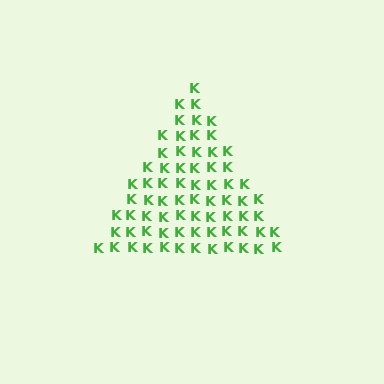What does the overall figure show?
The overall figure shows a triangle.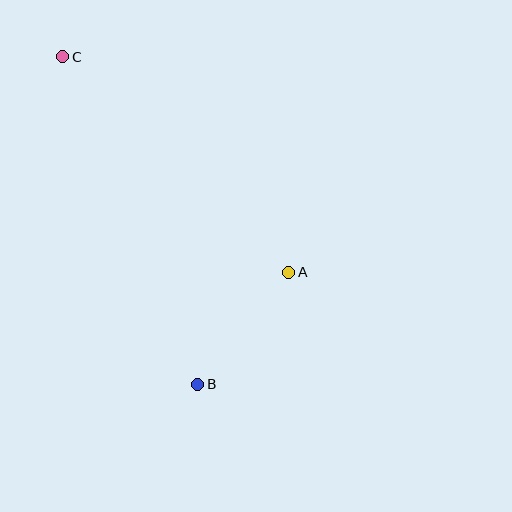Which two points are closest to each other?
Points A and B are closest to each other.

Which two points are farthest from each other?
Points B and C are farthest from each other.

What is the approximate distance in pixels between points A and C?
The distance between A and C is approximately 312 pixels.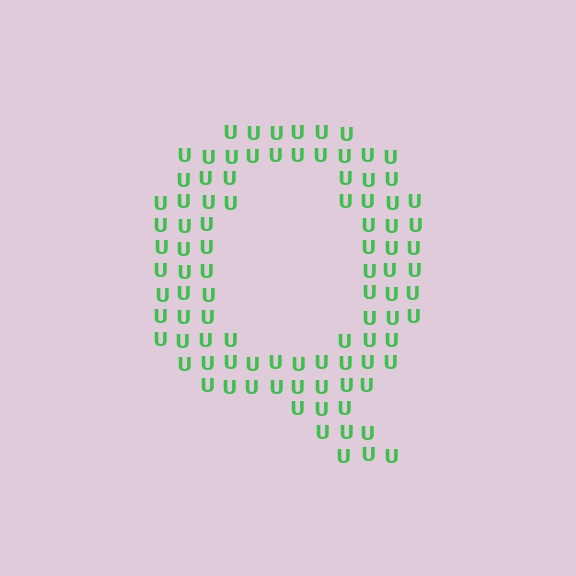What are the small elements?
The small elements are letter U's.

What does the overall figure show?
The overall figure shows the letter Q.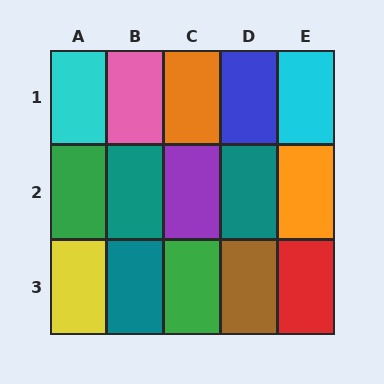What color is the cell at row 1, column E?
Cyan.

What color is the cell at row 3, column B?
Teal.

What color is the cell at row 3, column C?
Green.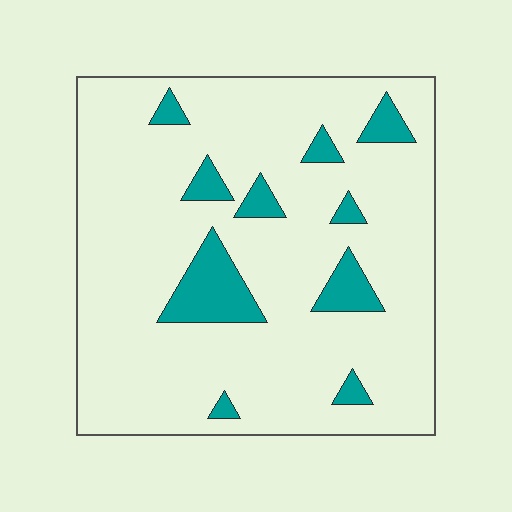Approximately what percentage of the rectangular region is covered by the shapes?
Approximately 10%.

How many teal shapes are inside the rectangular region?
10.